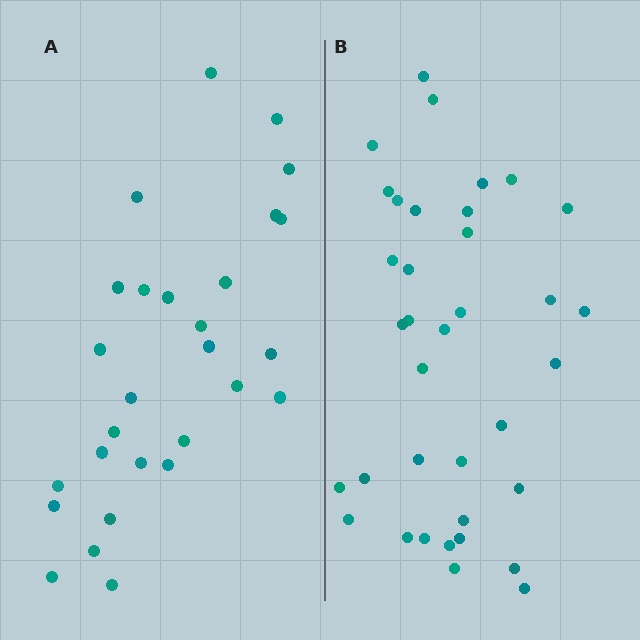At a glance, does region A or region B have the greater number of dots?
Region B (the right region) has more dots.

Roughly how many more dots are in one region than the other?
Region B has roughly 8 or so more dots than region A.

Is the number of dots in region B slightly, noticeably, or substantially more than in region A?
Region B has noticeably more, but not dramatically so. The ratio is roughly 1.3 to 1.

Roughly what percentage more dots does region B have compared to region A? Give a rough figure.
About 30% more.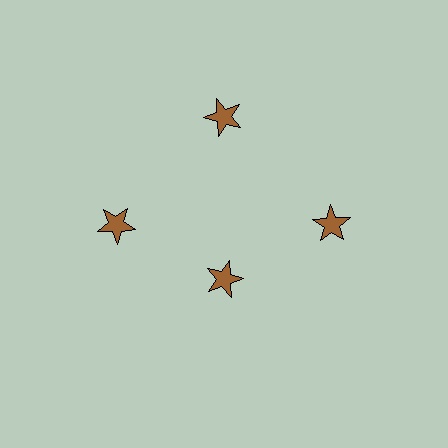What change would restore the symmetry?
The symmetry would be restored by moving it outward, back onto the ring so that all 4 stars sit at equal angles and equal distance from the center.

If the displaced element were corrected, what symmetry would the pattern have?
It would have 4-fold rotational symmetry — the pattern would map onto itself every 90 degrees.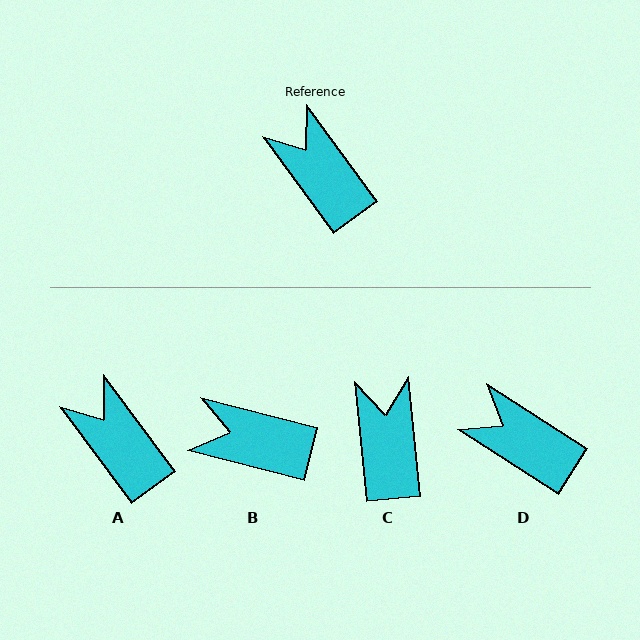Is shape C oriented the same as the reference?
No, it is off by about 31 degrees.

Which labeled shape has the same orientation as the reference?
A.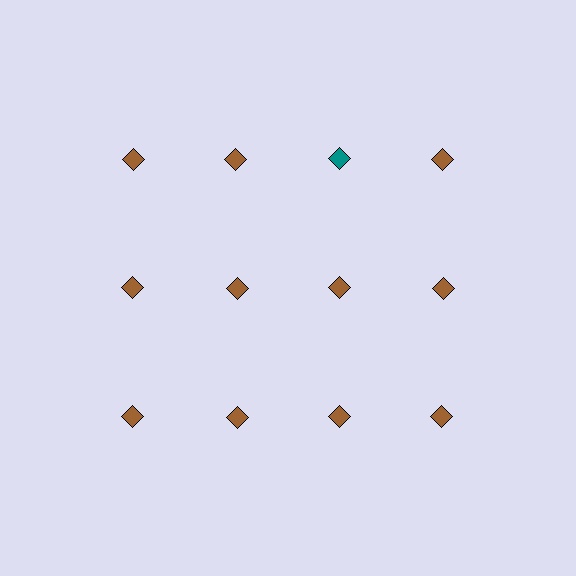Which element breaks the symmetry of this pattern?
The teal diamond in the top row, center column breaks the symmetry. All other shapes are brown diamonds.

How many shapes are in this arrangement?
There are 12 shapes arranged in a grid pattern.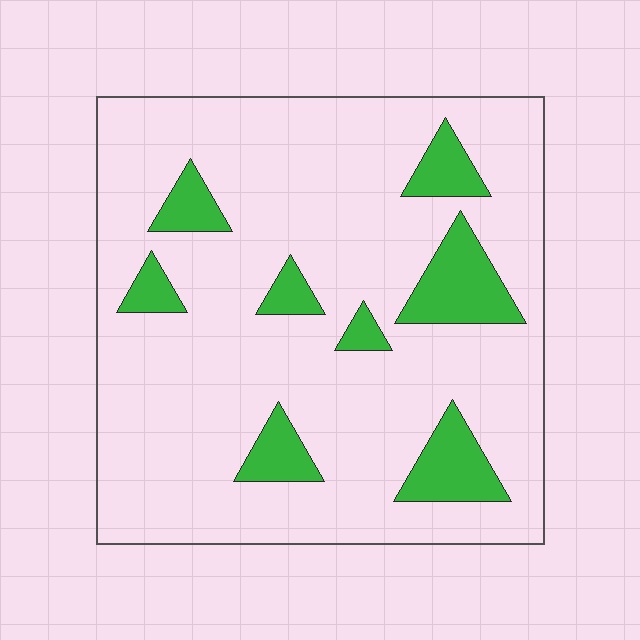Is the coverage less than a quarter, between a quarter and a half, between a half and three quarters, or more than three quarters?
Less than a quarter.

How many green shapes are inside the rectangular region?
8.